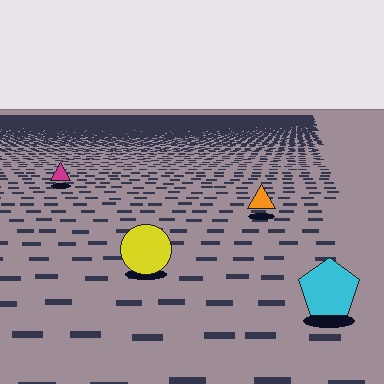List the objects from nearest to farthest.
From nearest to farthest: the cyan pentagon, the yellow circle, the orange triangle, the magenta triangle.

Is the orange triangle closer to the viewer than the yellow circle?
No. The yellow circle is closer — you can tell from the texture gradient: the ground texture is coarser near it.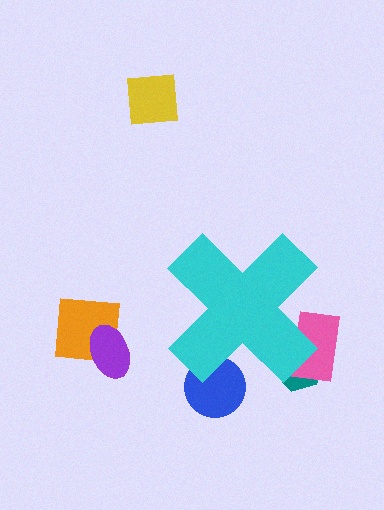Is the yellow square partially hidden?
No, the yellow square is fully visible.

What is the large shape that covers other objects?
A cyan cross.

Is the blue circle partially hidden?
Yes, the blue circle is partially hidden behind the cyan cross.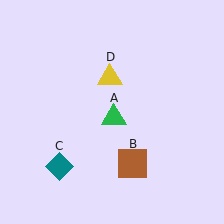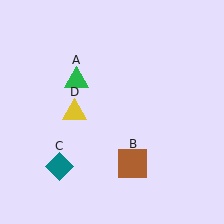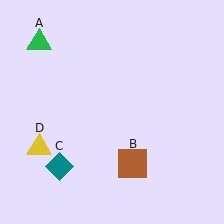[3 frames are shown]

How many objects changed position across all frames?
2 objects changed position: green triangle (object A), yellow triangle (object D).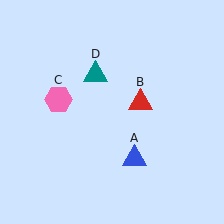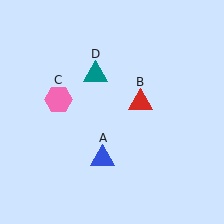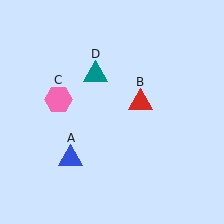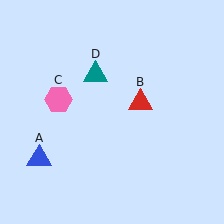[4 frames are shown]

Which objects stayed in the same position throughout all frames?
Red triangle (object B) and pink hexagon (object C) and teal triangle (object D) remained stationary.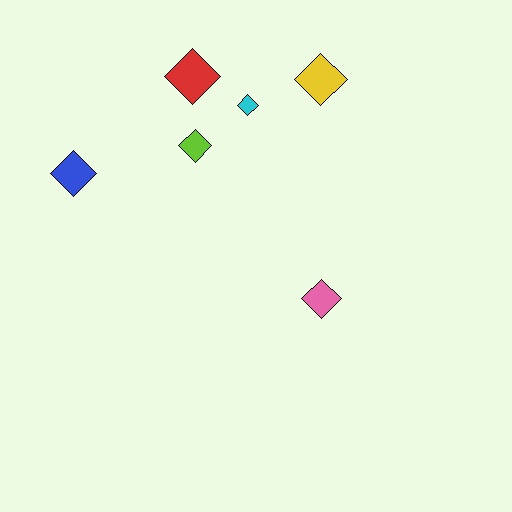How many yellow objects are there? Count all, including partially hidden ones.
There is 1 yellow object.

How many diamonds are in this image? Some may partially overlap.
There are 6 diamonds.